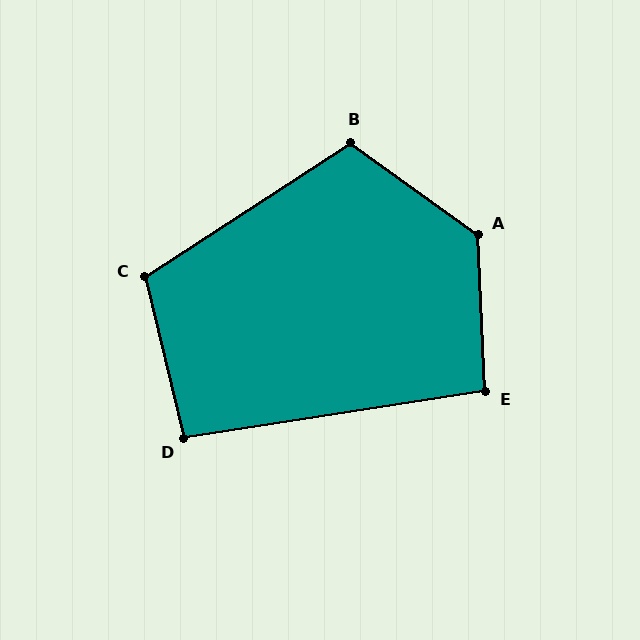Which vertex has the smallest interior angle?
D, at approximately 95 degrees.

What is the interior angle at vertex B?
Approximately 111 degrees (obtuse).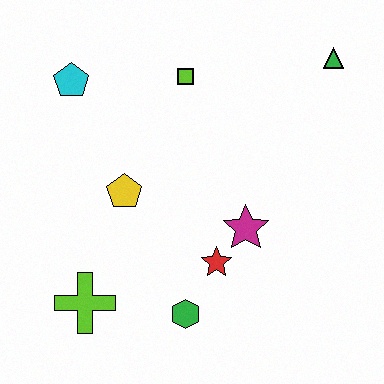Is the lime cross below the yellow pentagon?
Yes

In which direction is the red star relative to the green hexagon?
The red star is above the green hexagon.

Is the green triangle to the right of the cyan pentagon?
Yes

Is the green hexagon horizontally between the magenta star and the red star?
No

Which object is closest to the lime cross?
The green hexagon is closest to the lime cross.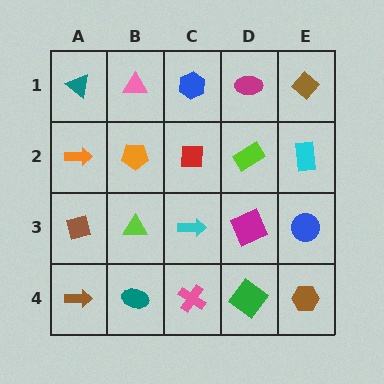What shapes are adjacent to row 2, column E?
A brown diamond (row 1, column E), a blue circle (row 3, column E), a lime rectangle (row 2, column D).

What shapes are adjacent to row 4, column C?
A cyan arrow (row 3, column C), a teal ellipse (row 4, column B), a green diamond (row 4, column D).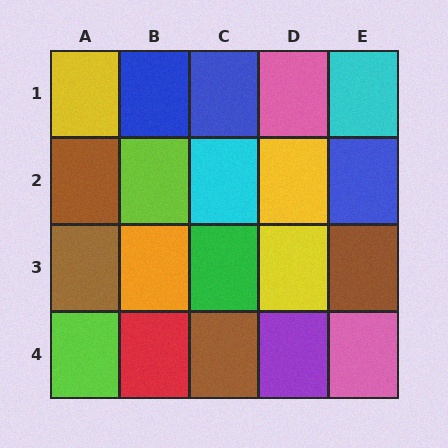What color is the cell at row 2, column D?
Yellow.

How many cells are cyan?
2 cells are cyan.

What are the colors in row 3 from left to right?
Brown, orange, green, yellow, brown.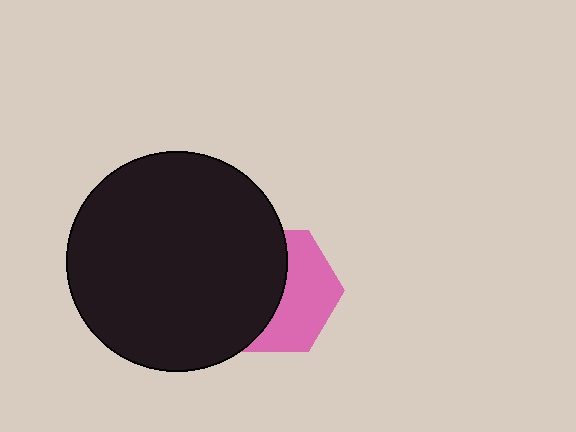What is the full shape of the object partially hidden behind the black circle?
The partially hidden object is a pink hexagon.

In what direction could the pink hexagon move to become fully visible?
The pink hexagon could move right. That would shift it out from behind the black circle entirely.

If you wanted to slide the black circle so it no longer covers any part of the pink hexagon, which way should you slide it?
Slide it left — that is the most direct way to separate the two shapes.